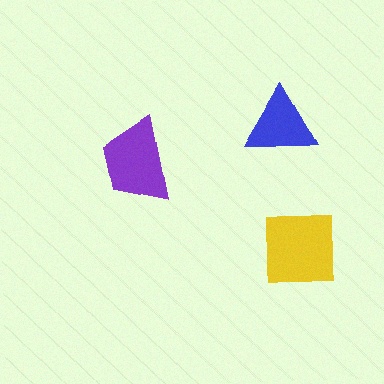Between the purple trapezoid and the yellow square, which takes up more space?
The yellow square.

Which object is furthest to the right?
The yellow square is rightmost.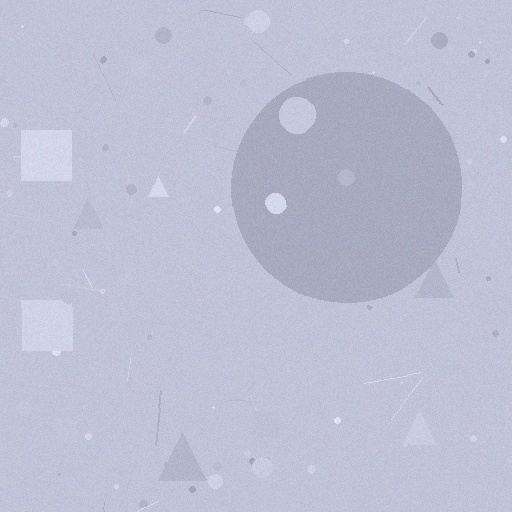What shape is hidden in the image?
A circle is hidden in the image.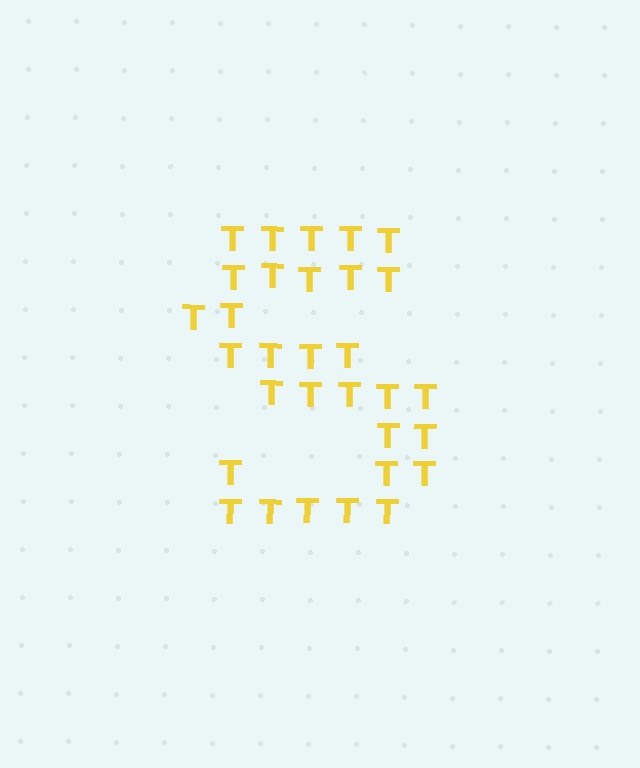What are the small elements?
The small elements are letter T's.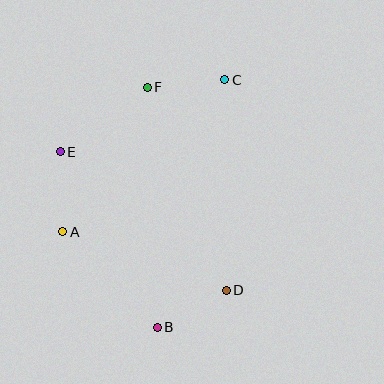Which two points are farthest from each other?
Points B and C are farthest from each other.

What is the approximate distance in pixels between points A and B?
The distance between A and B is approximately 135 pixels.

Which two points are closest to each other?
Points C and F are closest to each other.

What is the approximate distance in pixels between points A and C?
The distance between A and C is approximately 222 pixels.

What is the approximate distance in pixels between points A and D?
The distance between A and D is approximately 174 pixels.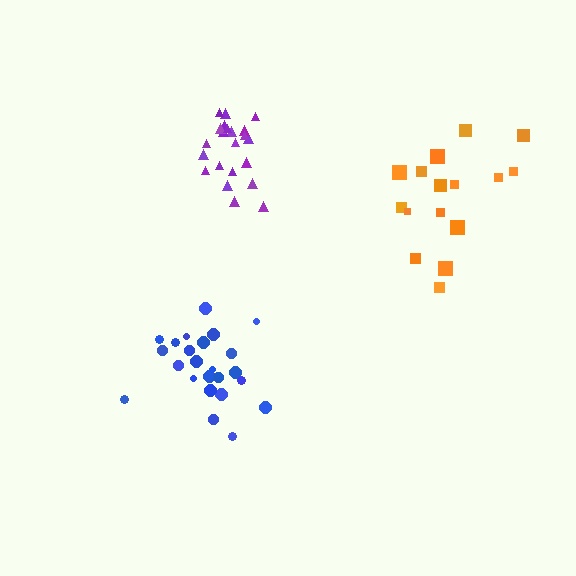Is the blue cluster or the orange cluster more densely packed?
Blue.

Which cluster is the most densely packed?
Purple.